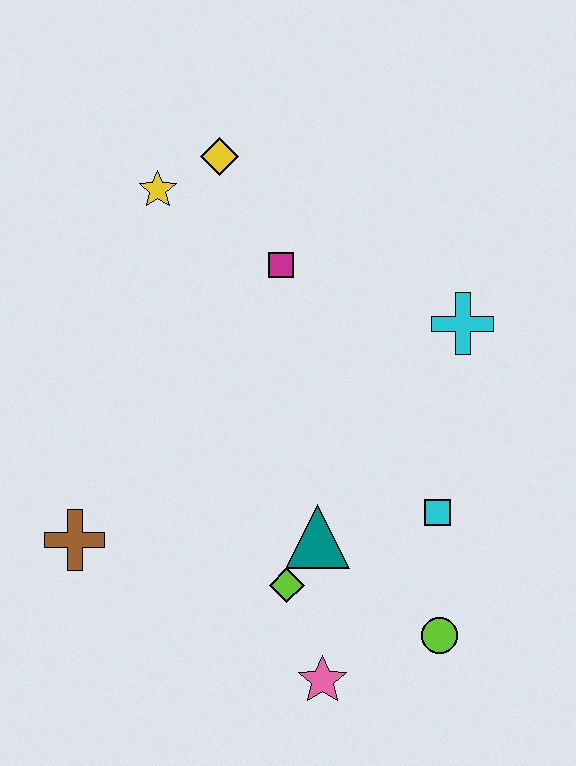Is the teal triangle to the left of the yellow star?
No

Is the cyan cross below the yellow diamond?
Yes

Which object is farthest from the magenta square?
The pink star is farthest from the magenta square.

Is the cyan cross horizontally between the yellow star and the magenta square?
No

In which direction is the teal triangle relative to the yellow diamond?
The teal triangle is below the yellow diamond.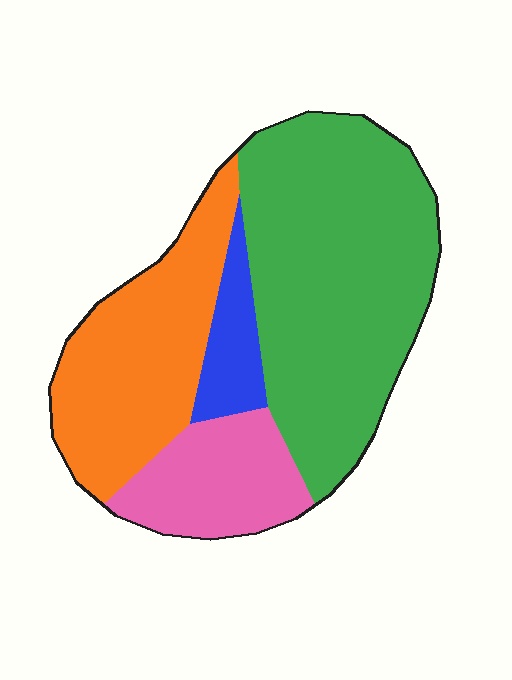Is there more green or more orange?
Green.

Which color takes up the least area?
Blue, at roughly 10%.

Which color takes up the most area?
Green, at roughly 50%.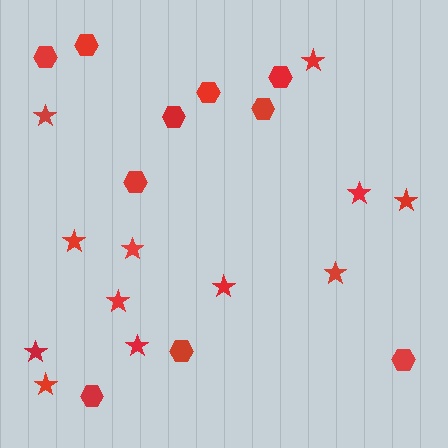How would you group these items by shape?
There are 2 groups: one group of stars (12) and one group of hexagons (10).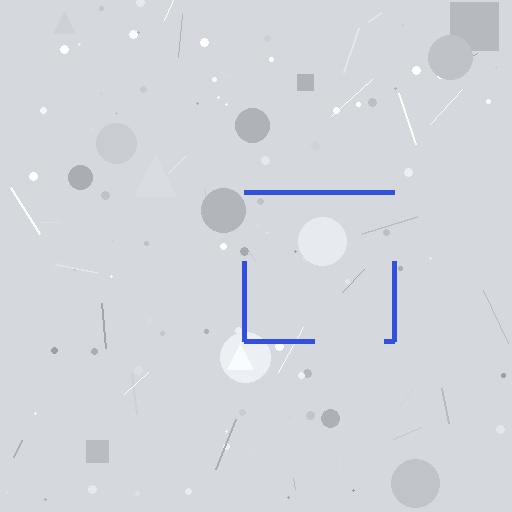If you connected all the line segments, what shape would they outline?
They would outline a square.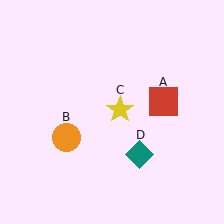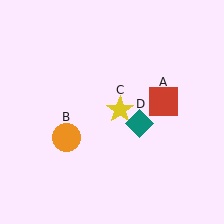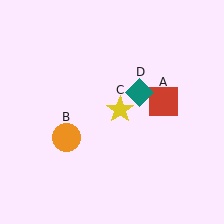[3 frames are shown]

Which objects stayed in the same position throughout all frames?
Red square (object A) and orange circle (object B) and yellow star (object C) remained stationary.